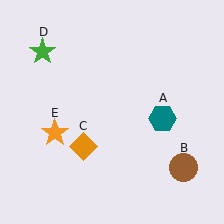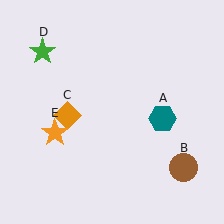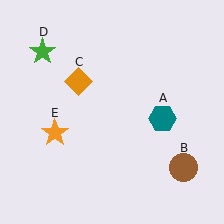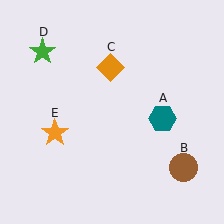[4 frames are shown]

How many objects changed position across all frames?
1 object changed position: orange diamond (object C).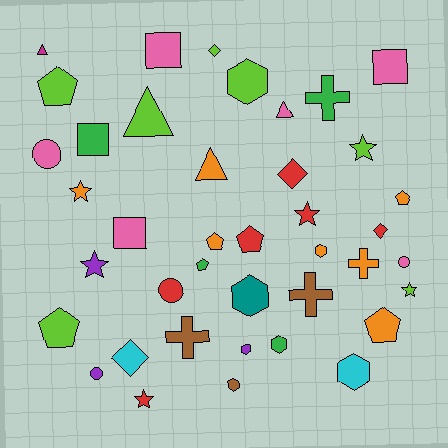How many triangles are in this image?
There are 4 triangles.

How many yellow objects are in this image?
There are no yellow objects.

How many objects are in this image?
There are 40 objects.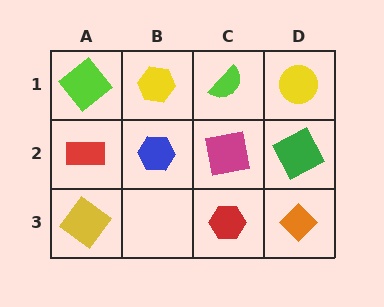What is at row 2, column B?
A blue hexagon.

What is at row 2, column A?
A red rectangle.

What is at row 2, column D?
A green square.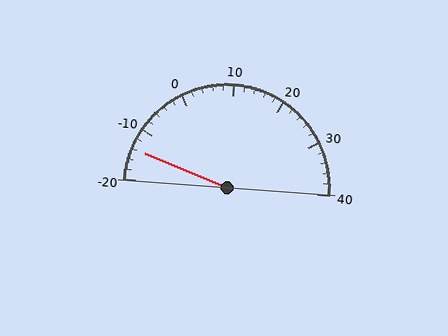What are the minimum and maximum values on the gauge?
The gauge ranges from -20 to 40.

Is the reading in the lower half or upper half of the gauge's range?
The reading is in the lower half of the range (-20 to 40).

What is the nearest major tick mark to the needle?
The nearest major tick mark is -10.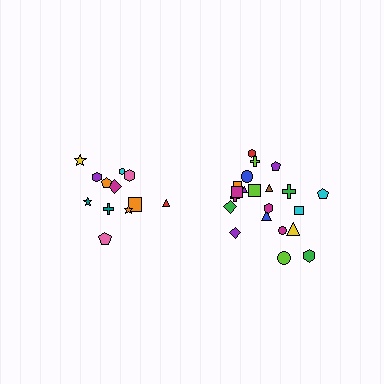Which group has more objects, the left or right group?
The right group.